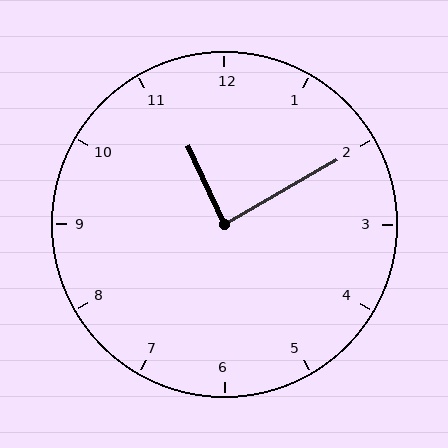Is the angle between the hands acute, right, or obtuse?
It is right.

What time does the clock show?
11:10.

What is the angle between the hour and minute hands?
Approximately 85 degrees.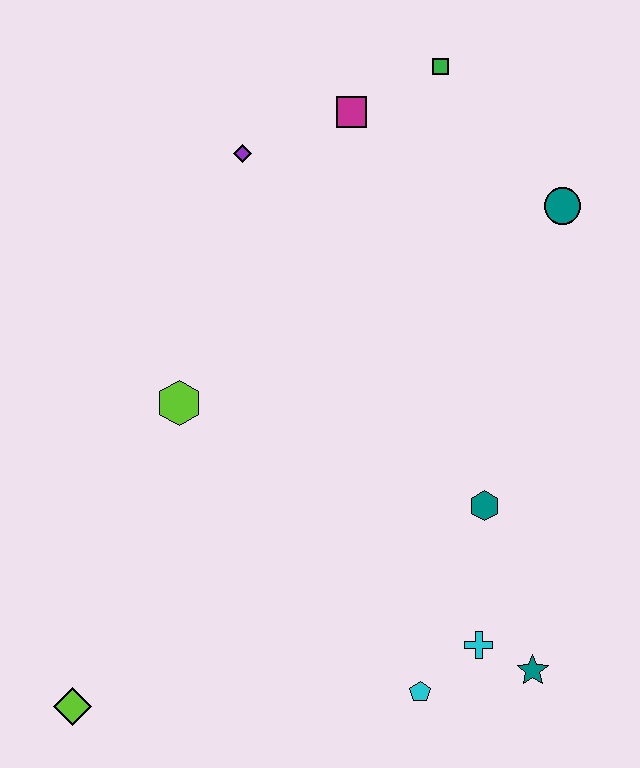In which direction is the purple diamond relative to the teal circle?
The purple diamond is to the left of the teal circle.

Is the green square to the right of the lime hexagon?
Yes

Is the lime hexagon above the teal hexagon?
Yes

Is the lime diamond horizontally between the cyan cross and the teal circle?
No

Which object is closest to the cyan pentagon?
The cyan cross is closest to the cyan pentagon.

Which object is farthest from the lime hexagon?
The teal star is farthest from the lime hexagon.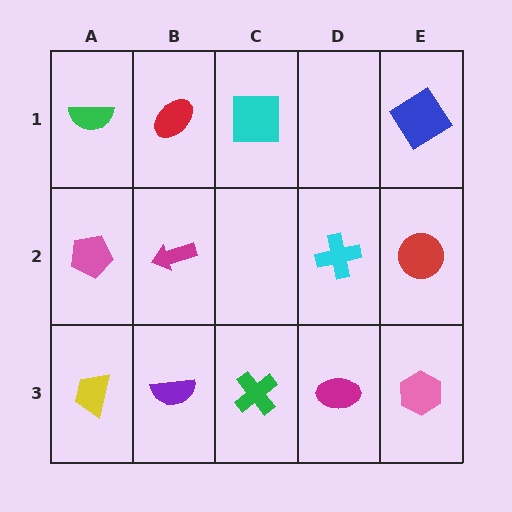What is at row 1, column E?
A blue diamond.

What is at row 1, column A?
A green semicircle.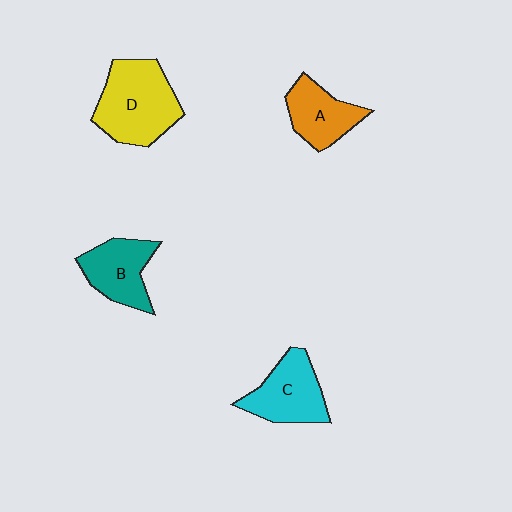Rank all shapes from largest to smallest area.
From largest to smallest: D (yellow), C (cyan), B (teal), A (orange).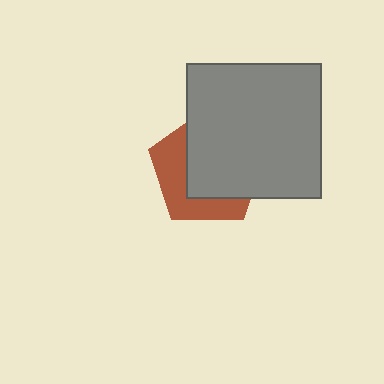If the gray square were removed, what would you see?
You would see the complete brown pentagon.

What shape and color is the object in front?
The object in front is a gray square.